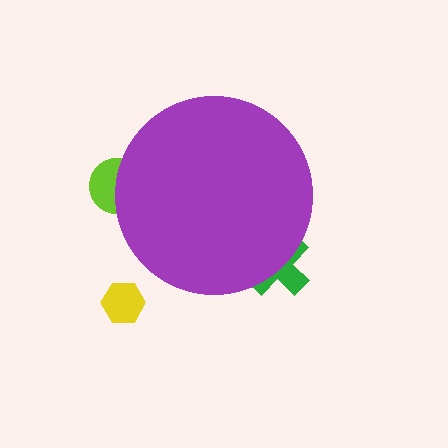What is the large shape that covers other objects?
A purple circle.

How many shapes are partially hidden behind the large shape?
2 shapes are partially hidden.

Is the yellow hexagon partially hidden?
No, the yellow hexagon is fully visible.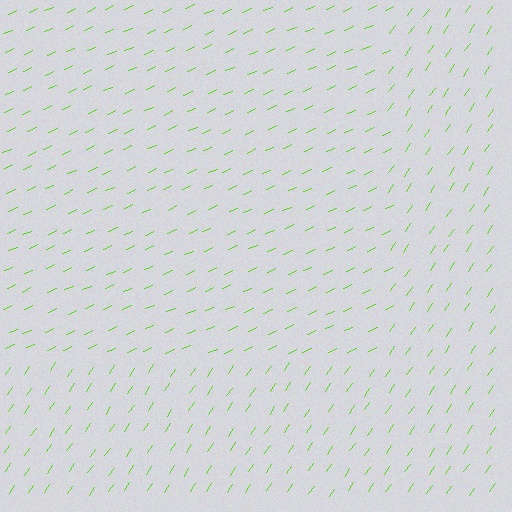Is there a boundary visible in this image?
Yes, there is a texture boundary formed by a change in line orientation.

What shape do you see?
I see a rectangle.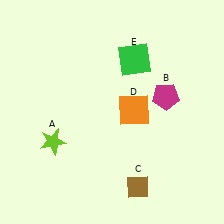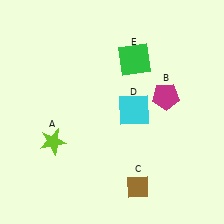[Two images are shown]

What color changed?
The square (D) changed from orange in Image 1 to cyan in Image 2.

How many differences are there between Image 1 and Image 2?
There is 1 difference between the two images.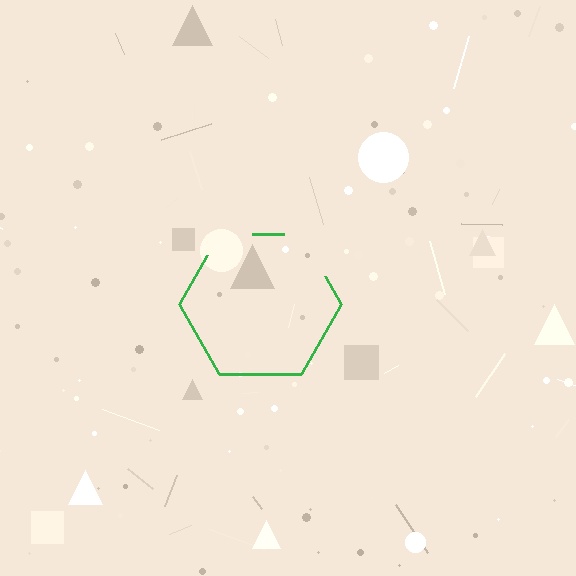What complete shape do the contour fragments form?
The contour fragments form a hexagon.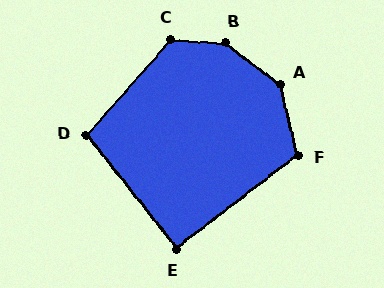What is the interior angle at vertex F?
Approximately 114 degrees (obtuse).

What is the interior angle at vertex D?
Approximately 100 degrees (obtuse).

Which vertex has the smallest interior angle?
E, at approximately 91 degrees.